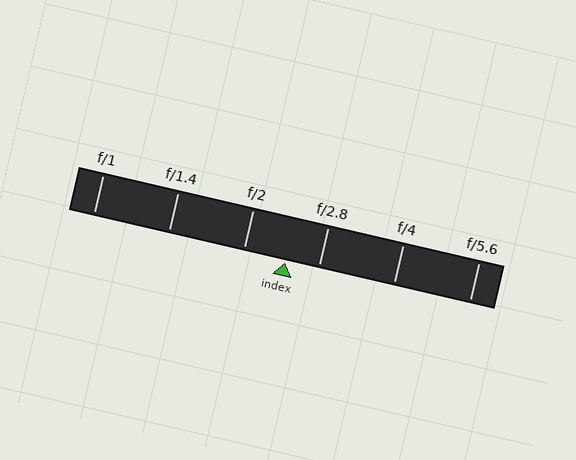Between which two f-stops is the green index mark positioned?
The index mark is between f/2 and f/2.8.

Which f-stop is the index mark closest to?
The index mark is closest to f/2.8.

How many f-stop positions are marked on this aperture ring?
There are 6 f-stop positions marked.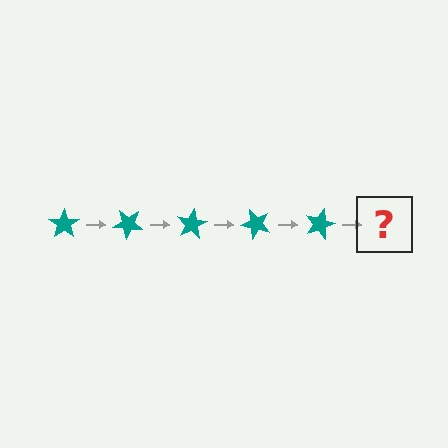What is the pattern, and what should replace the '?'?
The pattern is that the star rotates 40 degrees each step. The '?' should be a teal star rotated 200 degrees.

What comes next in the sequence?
The next element should be a teal star rotated 200 degrees.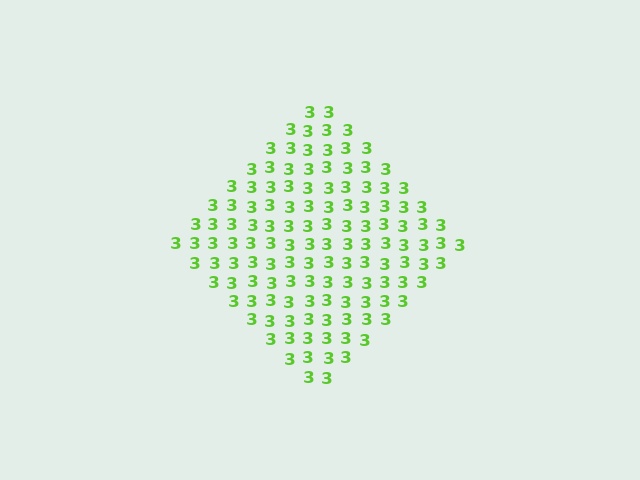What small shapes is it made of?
It is made of small digit 3's.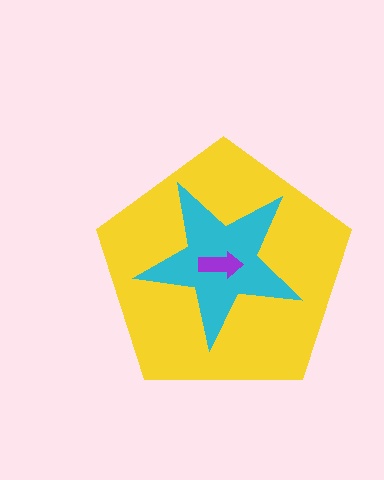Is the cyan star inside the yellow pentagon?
Yes.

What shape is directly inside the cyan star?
The purple arrow.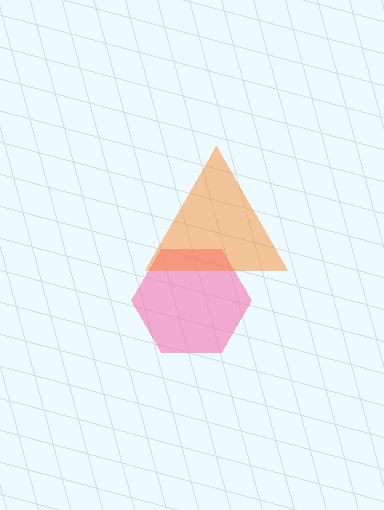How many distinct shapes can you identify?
There are 2 distinct shapes: a pink hexagon, an orange triangle.